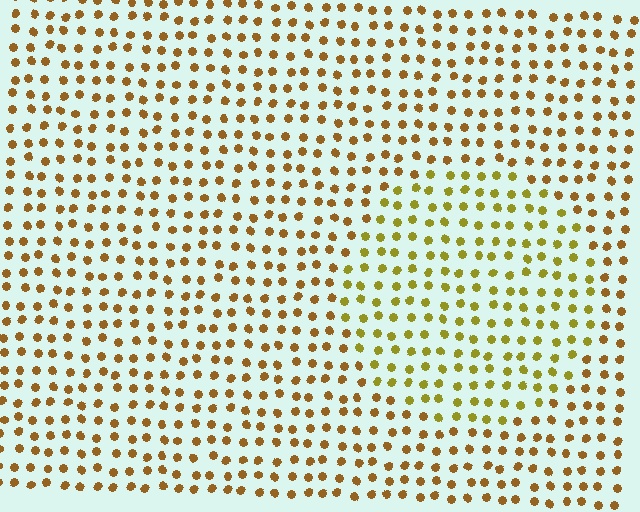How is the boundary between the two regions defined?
The boundary is defined purely by a slight shift in hue (about 27 degrees). Spacing, size, and orientation are identical on both sides.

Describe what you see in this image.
The image is filled with small brown elements in a uniform arrangement. A circle-shaped region is visible where the elements are tinted to a slightly different hue, forming a subtle color boundary.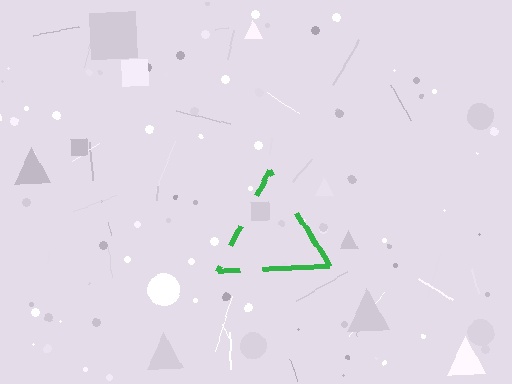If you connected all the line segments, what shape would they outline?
They would outline a triangle.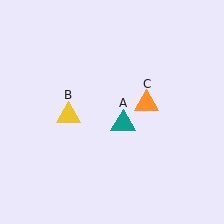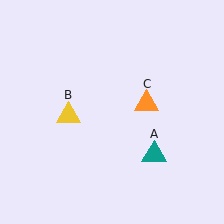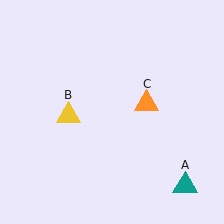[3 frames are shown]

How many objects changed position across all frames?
1 object changed position: teal triangle (object A).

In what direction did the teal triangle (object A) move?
The teal triangle (object A) moved down and to the right.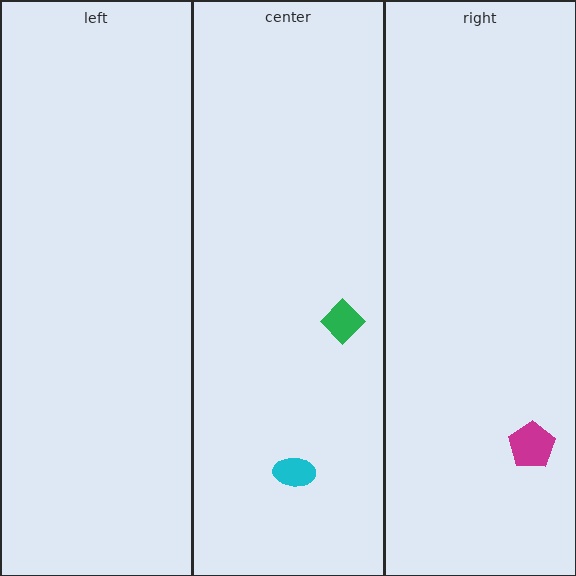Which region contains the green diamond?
The center region.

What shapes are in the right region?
The magenta pentagon.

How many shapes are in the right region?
1.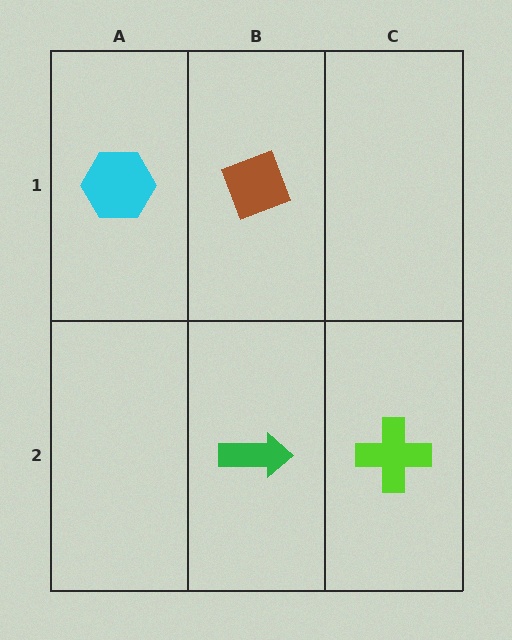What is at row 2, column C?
A lime cross.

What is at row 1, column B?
A brown diamond.